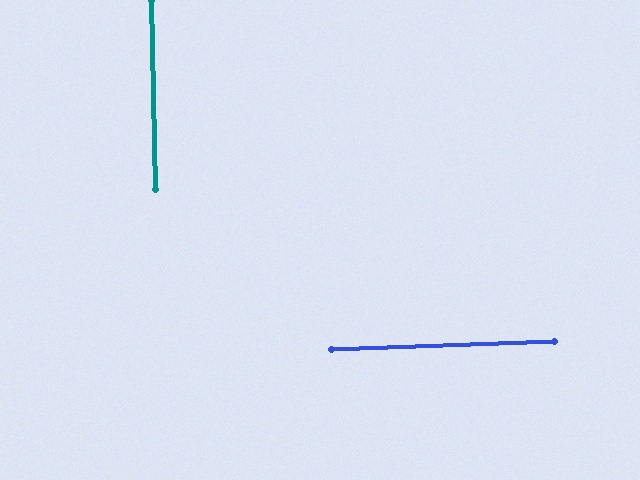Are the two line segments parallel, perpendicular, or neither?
Perpendicular — they meet at approximately 89°.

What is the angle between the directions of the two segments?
Approximately 89 degrees.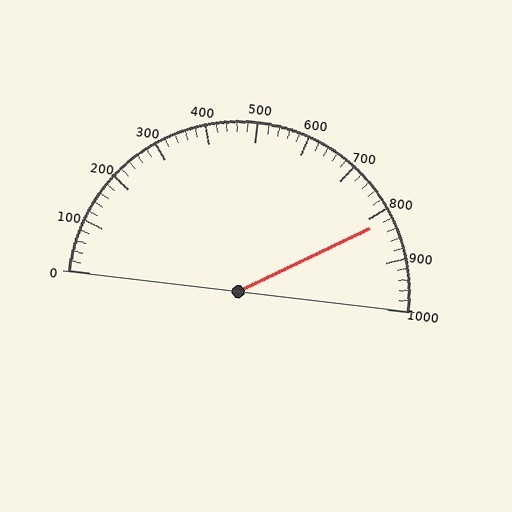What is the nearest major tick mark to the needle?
The nearest major tick mark is 800.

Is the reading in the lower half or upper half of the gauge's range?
The reading is in the upper half of the range (0 to 1000).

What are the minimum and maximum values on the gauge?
The gauge ranges from 0 to 1000.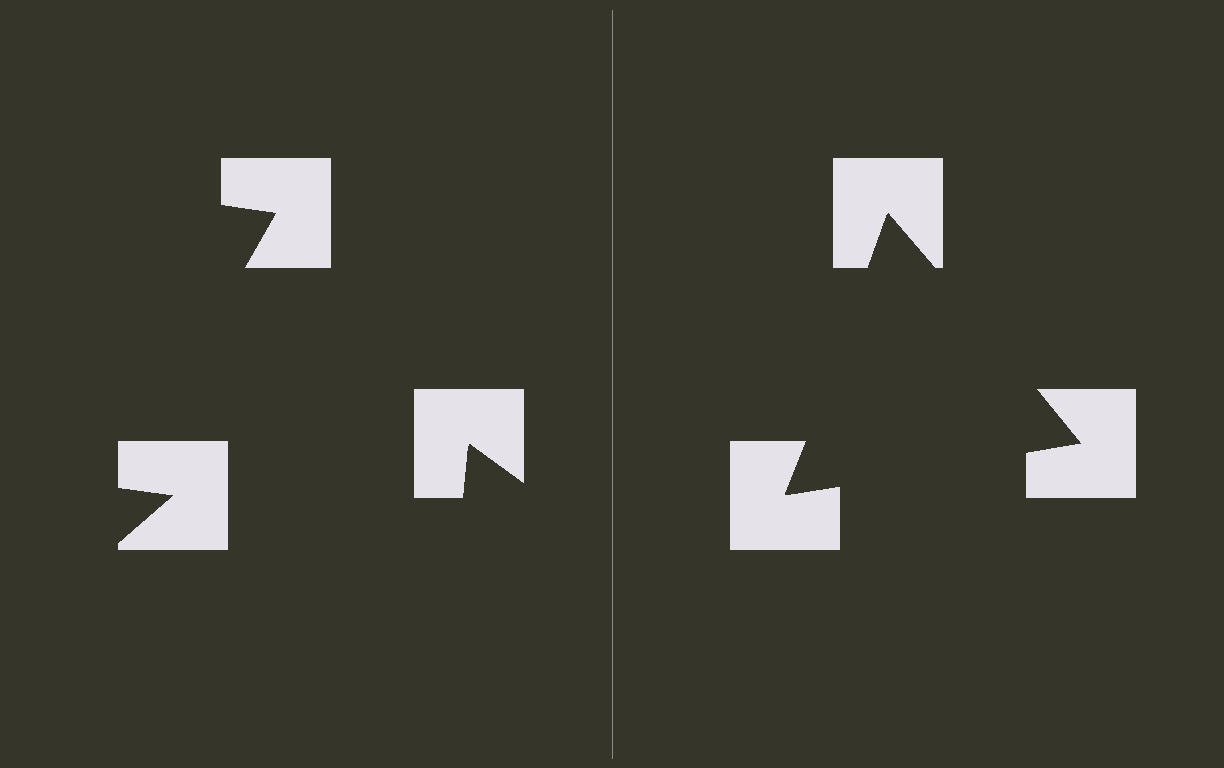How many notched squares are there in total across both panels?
6 — 3 on each side.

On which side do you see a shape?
An illusory triangle appears on the right side. On the left side the wedge cuts are rotated, so no coherent shape forms.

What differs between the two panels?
The notched squares are positioned identically on both sides; only the wedge orientations differ. On the right they align to a triangle; on the left they are misaligned.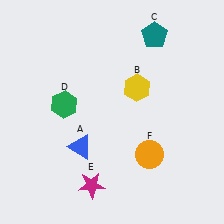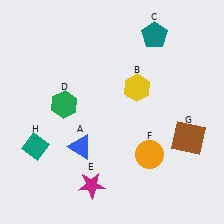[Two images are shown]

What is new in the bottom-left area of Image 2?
A teal diamond (H) was added in the bottom-left area of Image 2.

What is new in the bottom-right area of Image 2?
A brown square (G) was added in the bottom-right area of Image 2.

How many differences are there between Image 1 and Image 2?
There are 2 differences between the two images.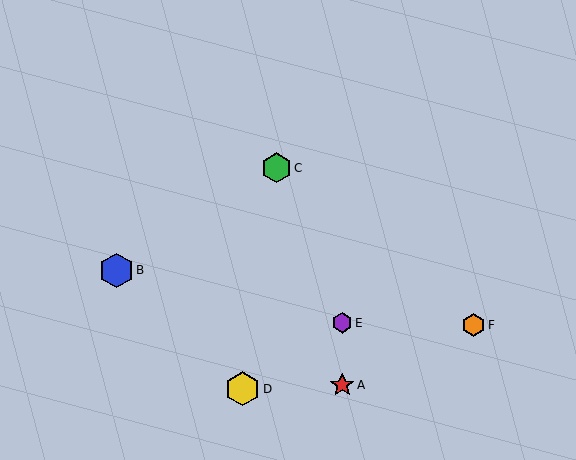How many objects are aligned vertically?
2 objects (A, E) are aligned vertically.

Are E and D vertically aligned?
No, E is at x≈342 and D is at x≈243.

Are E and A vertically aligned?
Yes, both are at x≈342.